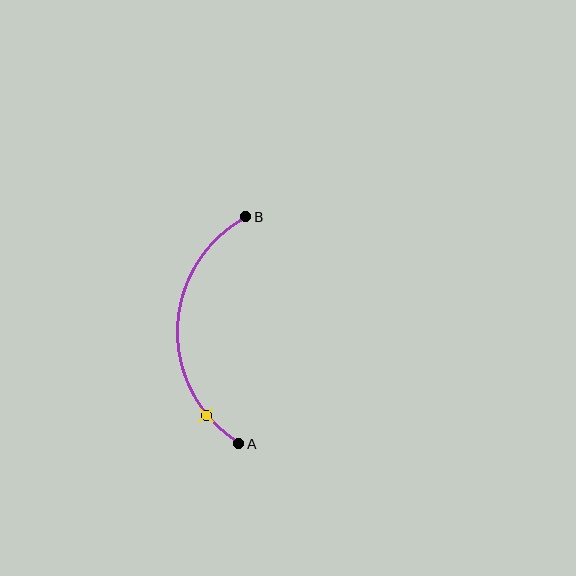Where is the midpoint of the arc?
The arc midpoint is the point on the curve farthest from the straight line joining A and B. It sits to the left of that line.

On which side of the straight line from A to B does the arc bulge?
The arc bulges to the left of the straight line connecting A and B.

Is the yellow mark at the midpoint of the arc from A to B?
No. The yellow mark lies on the arc but is closer to endpoint A. The arc midpoint would be at the point on the curve equidistant along the arc from both A and B.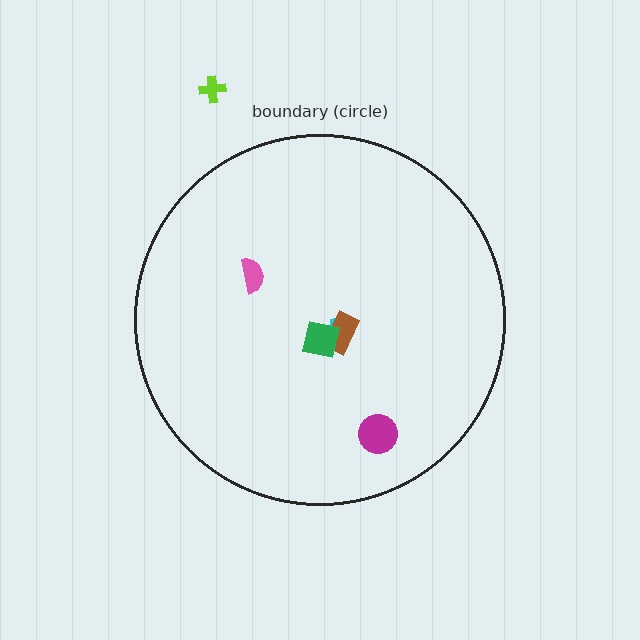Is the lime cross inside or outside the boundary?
Outside.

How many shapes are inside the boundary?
5 inside, 1 outside.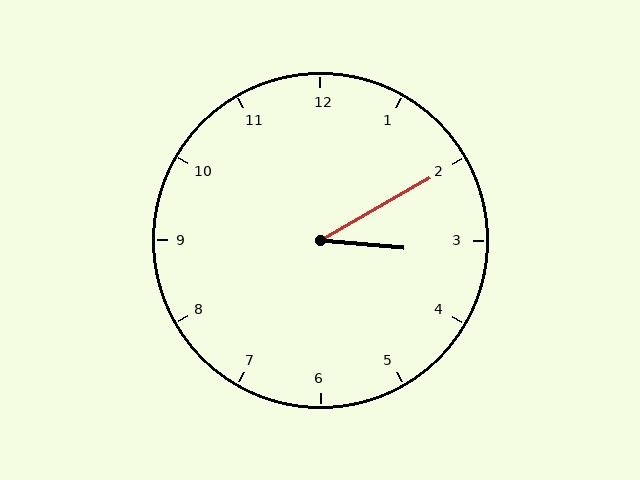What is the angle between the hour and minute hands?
Approximately 35 degrees.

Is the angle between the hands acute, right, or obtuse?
It is acute.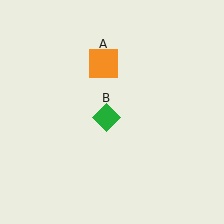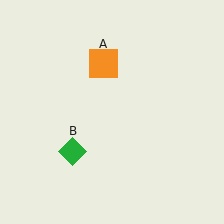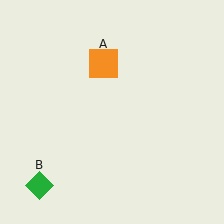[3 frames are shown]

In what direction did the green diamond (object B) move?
The green diamond (object B) moved down and to the left.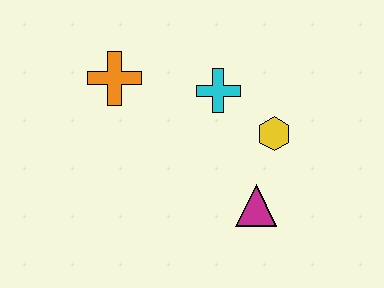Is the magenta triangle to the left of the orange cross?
No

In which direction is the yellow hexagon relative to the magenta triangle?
The yellow hexagon is above the magenta triangle.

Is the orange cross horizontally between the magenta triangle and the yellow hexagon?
No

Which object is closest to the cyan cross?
The yellow hexagon is closest to the cyan cross.